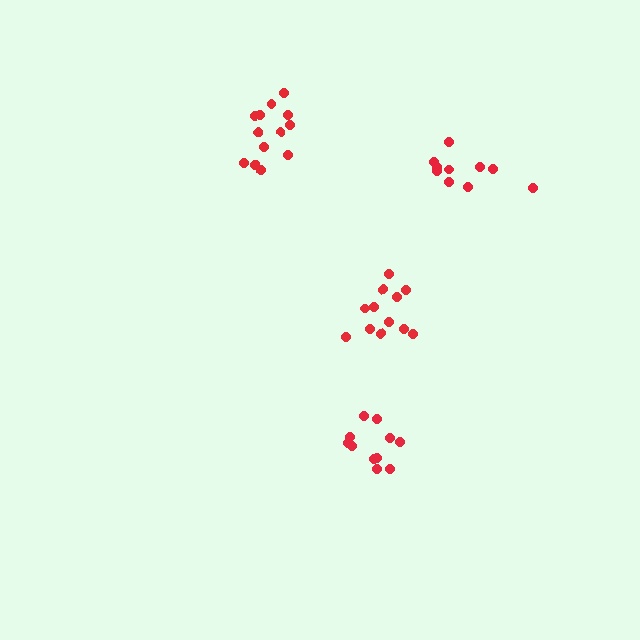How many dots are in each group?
Group 1: 13 dots, Group 2: 10 dots, Group 3: 11 dots, Group 4: 12 dots (46 total).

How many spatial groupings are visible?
There are 4 spatial groupings.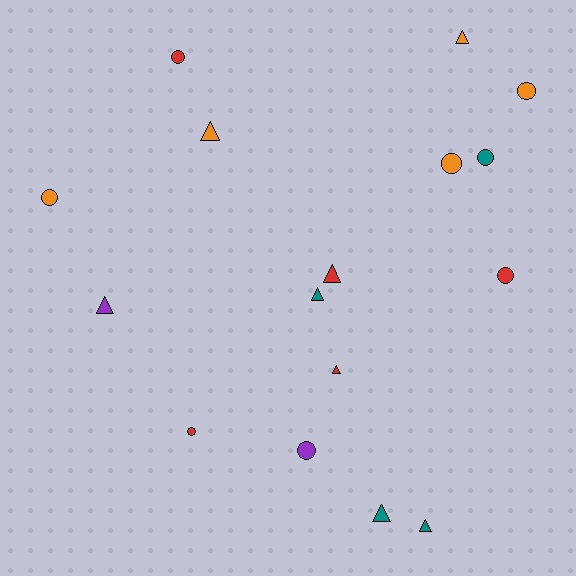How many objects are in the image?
There are 16 objects.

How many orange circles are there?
There are 3 orange circles.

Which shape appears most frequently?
Circle, with 8 objects.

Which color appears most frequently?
Red, with 5 objects.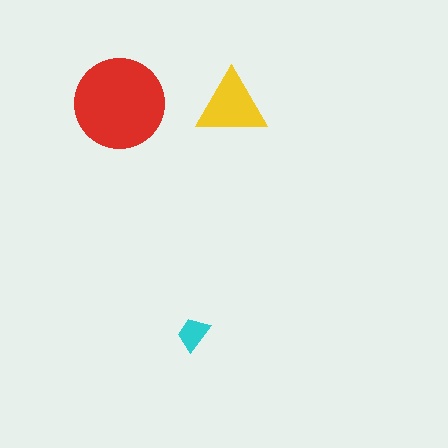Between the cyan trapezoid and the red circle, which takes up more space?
The red circle.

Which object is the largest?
The red circle.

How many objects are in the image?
There are 3 objects in the image.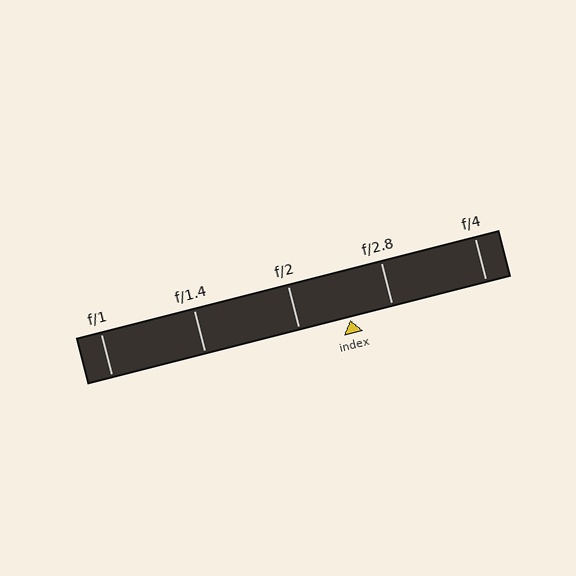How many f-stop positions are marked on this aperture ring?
There are 5 f-stop positions marked.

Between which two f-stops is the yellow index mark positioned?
The index mark is between f/2 and f/2.8.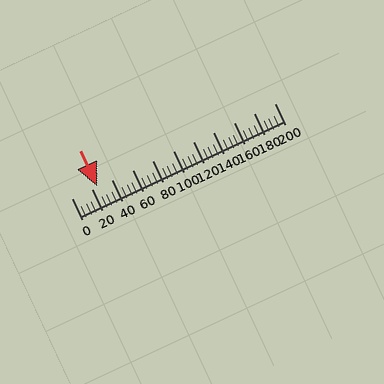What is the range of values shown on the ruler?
The ruler shows values from 0 to 200.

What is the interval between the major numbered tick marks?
The major tick marks are spaced 20 units apart.